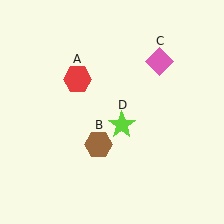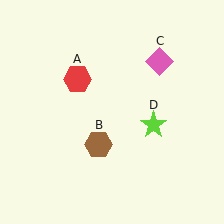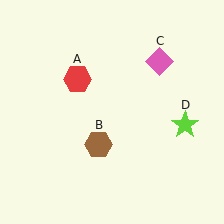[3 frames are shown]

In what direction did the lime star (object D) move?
The lime star (object D) moved right.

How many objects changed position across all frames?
1 object changed position: lime star (object D).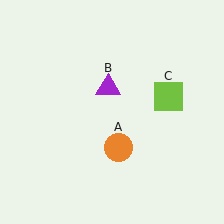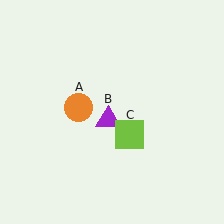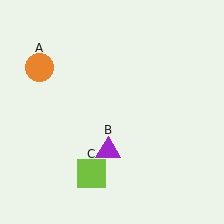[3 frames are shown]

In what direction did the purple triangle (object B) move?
The purple triangle (object B) moved down.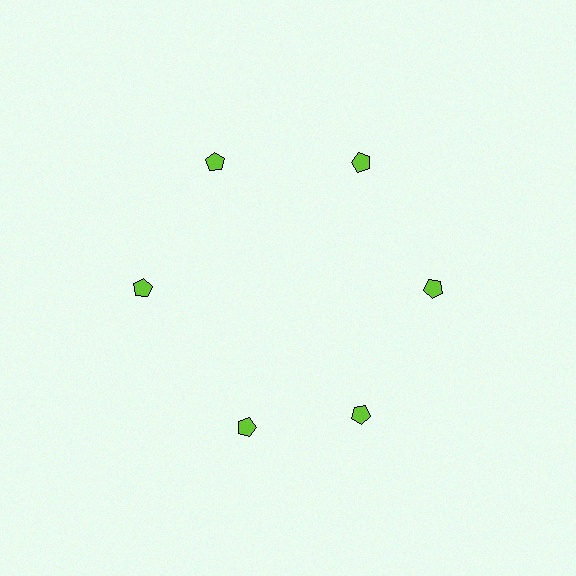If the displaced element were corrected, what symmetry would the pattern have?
It would have 6-fold rotational symmetry — the pattern would map onto itself every 60 degrees.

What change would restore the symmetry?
The symmetry would be restored by rotating it back into even spacing with its neighbors so that all 6 pentagons sit at equal angles and equal distance from the center.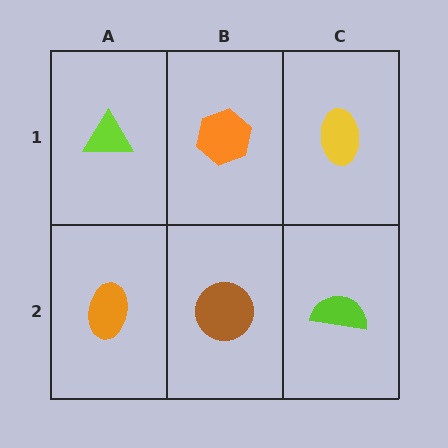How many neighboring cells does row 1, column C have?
2.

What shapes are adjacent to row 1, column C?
A lime semicircle (row 2, column C), an orange hexagon (row 1, column B).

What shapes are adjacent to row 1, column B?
A brown circle (row 2, column B), a lime triangle (row 1, column A), a yellow ellipse (row 1, column C).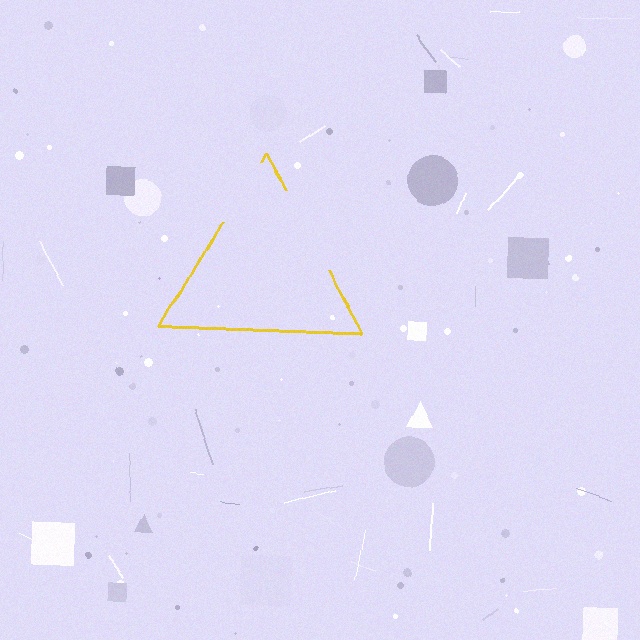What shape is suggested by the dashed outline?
The dashed outline suggests a triangle.